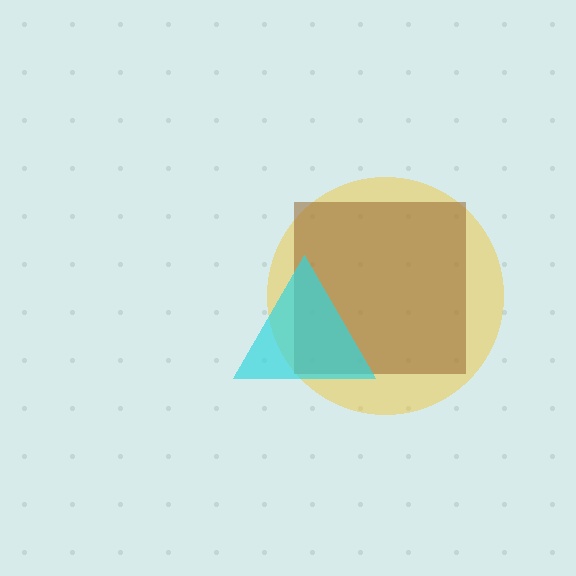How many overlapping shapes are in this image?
There are 3 overlapping shapes in the image.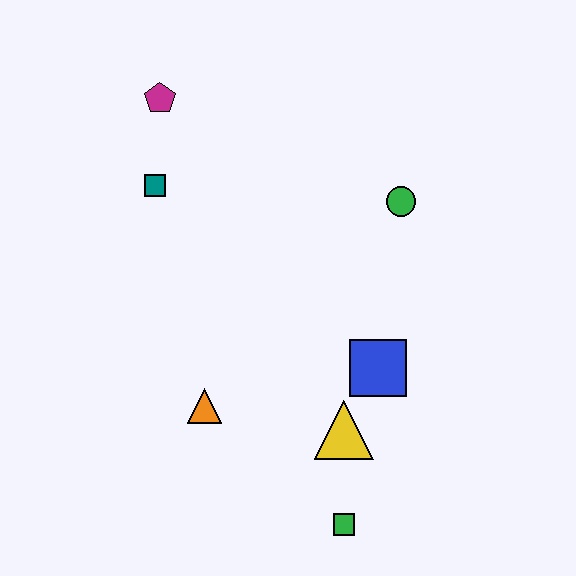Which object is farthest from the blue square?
The magenta pentagon is farthest from the blue square.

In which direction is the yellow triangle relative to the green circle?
The yellow triangle is below the green circle.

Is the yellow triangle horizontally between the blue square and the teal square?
Yes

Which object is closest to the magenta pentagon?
The teal square is closest to the magenta pentagon.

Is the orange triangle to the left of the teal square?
No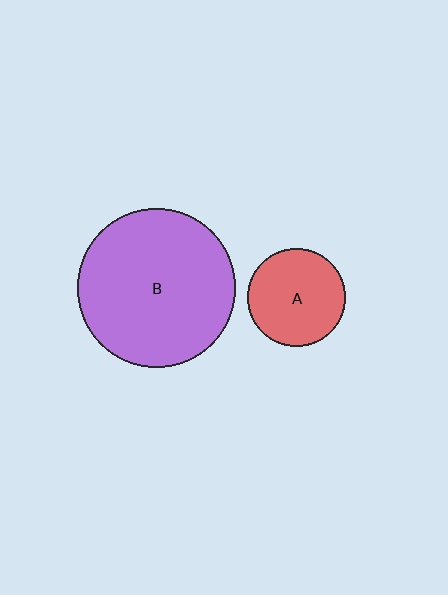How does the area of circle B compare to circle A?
Approximately 2.6 times.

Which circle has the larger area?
Circle B (purple).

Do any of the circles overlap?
No, none of the circles overlap.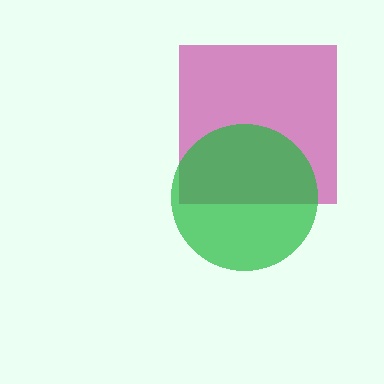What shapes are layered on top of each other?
The layered shapes are: a magenta square, a green circle.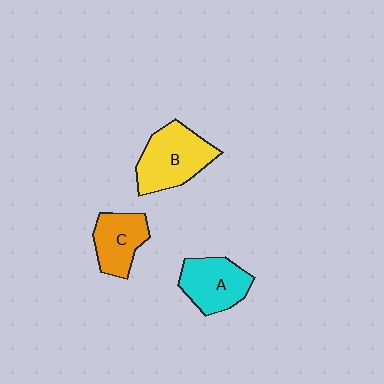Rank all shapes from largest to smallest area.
From largest to smallest: B (yellow), A (cyan), C (orange).